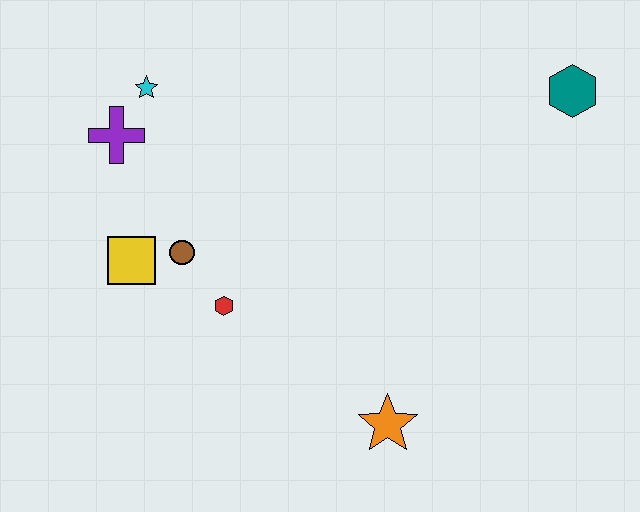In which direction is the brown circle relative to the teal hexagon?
The brown circle is to the left of the teal hexagon.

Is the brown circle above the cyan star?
No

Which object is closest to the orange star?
The red hexagon is closest to the orange star.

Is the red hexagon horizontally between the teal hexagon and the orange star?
No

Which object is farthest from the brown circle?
The teal hexagon is farthest from the brown circle.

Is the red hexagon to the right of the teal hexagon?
No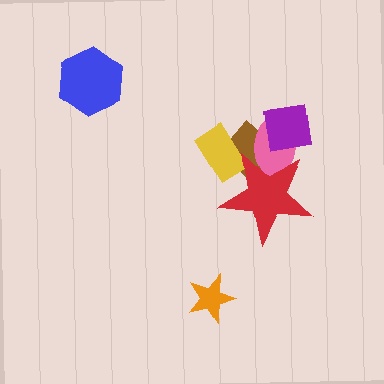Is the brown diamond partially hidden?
Yes, it is partially covered by another shape.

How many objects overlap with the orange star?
0 objects overlap with the orange star.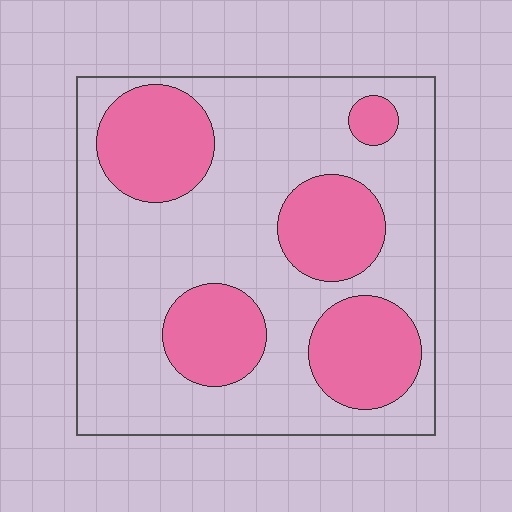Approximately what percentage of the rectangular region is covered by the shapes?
Approximately 30%.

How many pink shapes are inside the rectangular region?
5.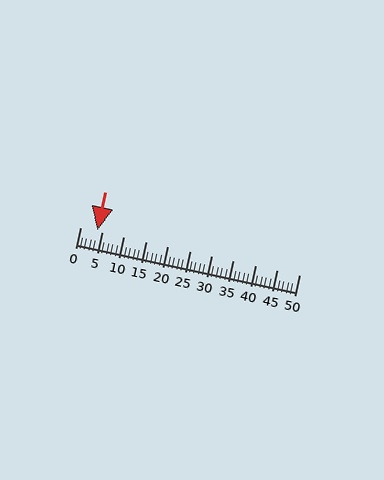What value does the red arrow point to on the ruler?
The red arrow points to approximately 4.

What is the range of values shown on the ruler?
The ruler shows values from 0 to 50.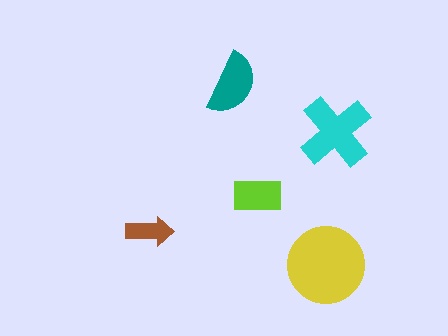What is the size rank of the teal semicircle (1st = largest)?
3rd.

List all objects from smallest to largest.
The brown arrow, the lime rectangle, the teal semicircle, the cyan cross, the yellow circle.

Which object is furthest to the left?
The brown arrow is leftmost.